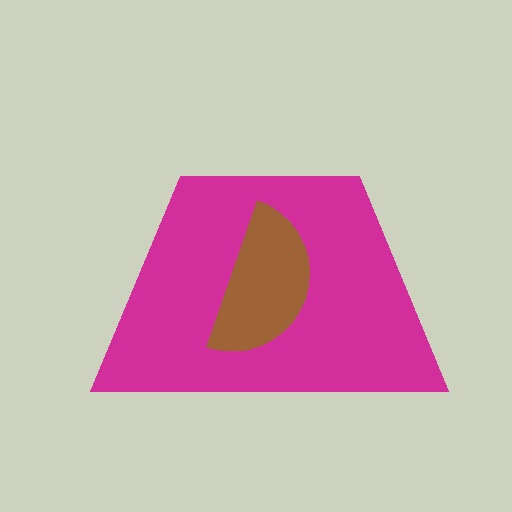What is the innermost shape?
The brown semicircle.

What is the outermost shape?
The magenta trapezoid.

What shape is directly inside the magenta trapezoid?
The brown semicircle.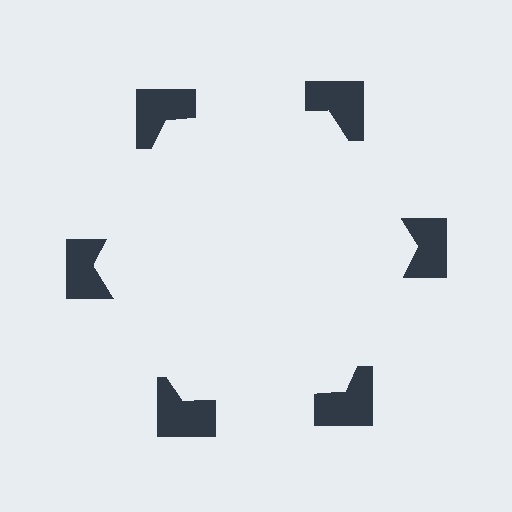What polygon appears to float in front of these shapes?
An illusory hexagon — its edges are inferred from the aligned wedge cuts in the notched squares, not physically drawn.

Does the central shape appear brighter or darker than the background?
It typically appears slightly brighter than the background, even though no actual brightness change is drawn.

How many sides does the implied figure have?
6 sides.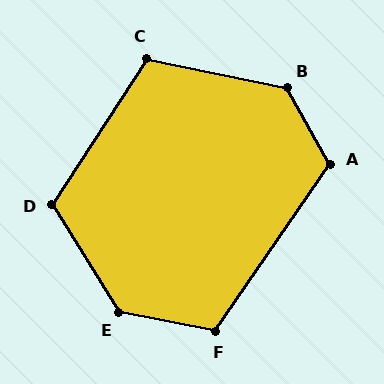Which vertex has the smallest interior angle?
C, at approximately 111 degrees.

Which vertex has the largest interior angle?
E, at approximately 133 degrees.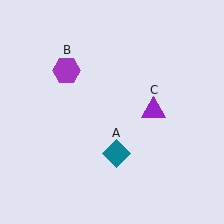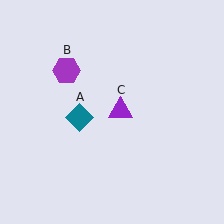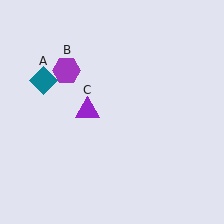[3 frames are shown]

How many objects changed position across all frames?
2 objects changed position: teal diamond (object A), purple triangle (object C).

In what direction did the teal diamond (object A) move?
The teal diamond (object A) moved up and to the left.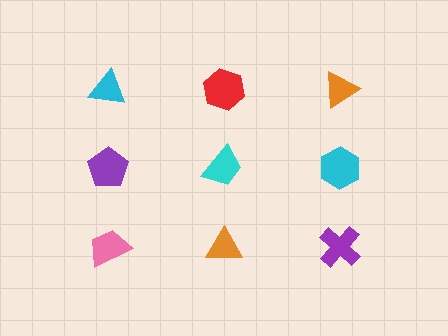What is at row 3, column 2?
An orange triangle.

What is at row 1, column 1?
A cyan triangle.